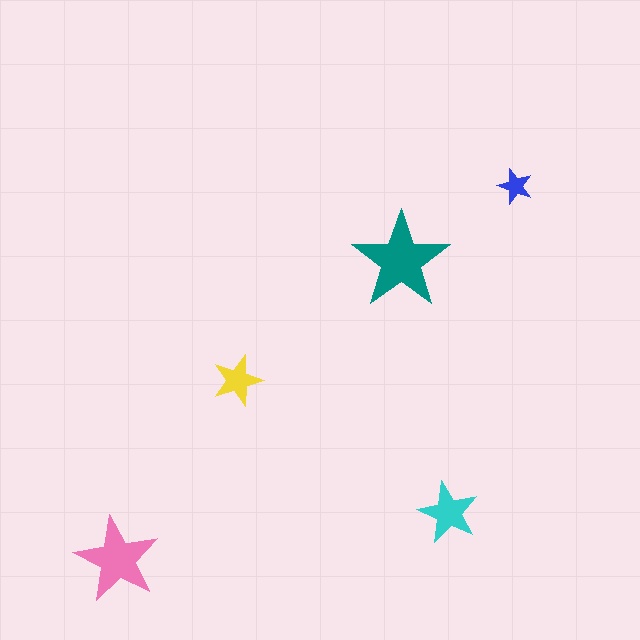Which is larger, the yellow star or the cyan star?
The cyan one.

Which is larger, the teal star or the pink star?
The teal one.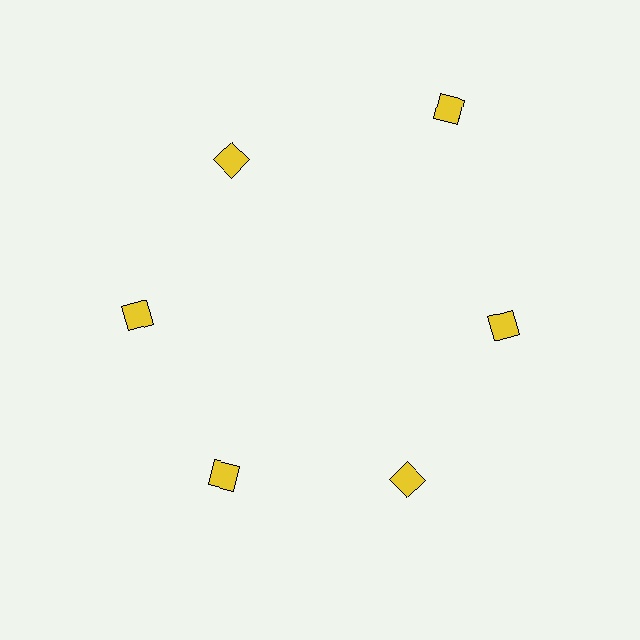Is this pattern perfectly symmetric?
No. The 6 yellow diamonds are arranged in a ring, but one element near the 1 o'clock position is pushed outward from the center, breaking the 6-fold rotational symmetry.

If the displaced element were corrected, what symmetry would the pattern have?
It would have 6-fold rotational symmetry — the pattern would map onto itself every 60 degrees.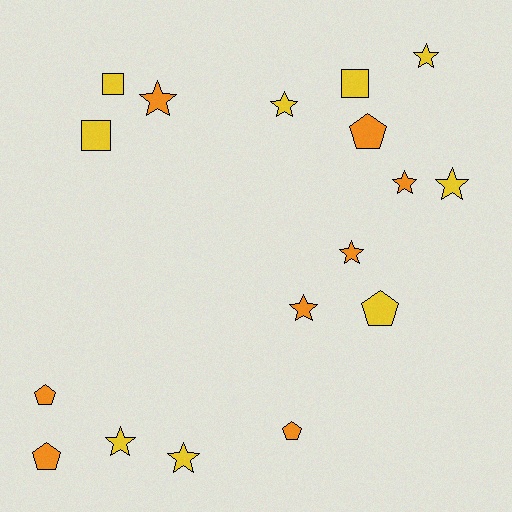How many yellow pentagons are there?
There is 1 yellow pentagon.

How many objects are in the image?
There are 17 objects.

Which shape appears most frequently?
Star, with 9 objects.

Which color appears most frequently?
Yellow, with 9 objects.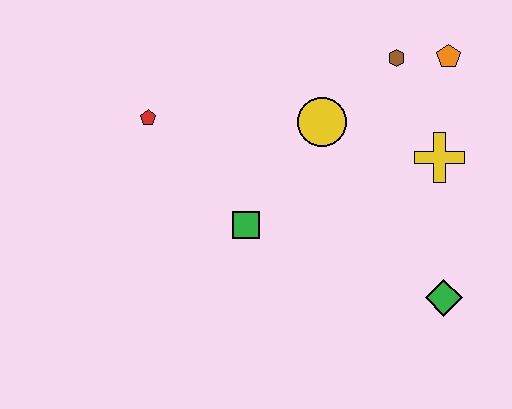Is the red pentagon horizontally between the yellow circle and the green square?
No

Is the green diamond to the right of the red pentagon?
Yes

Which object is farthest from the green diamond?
The red pentagon is farthest from the green diamond.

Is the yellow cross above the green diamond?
Yes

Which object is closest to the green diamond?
The yellow cross is closest to the green diamond.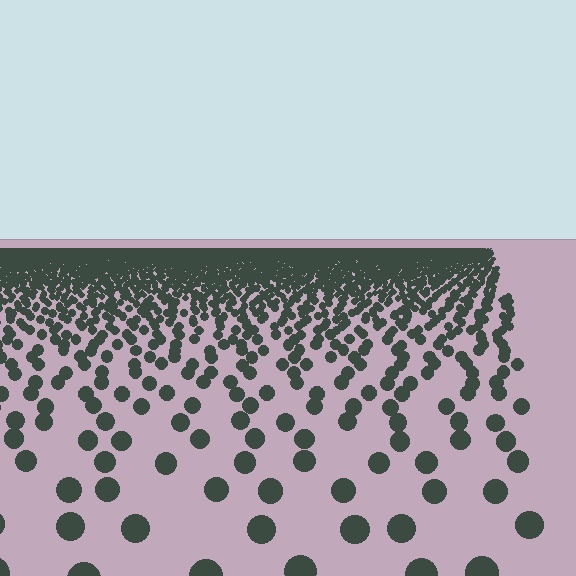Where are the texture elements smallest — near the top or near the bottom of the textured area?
Near the top.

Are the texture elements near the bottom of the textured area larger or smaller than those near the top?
Larger. Near the bottom, elements are closer to the viewer and appear at a bigger on-screen size.